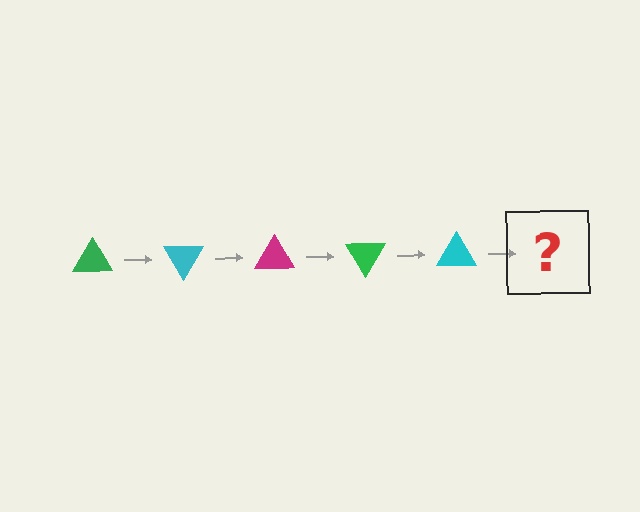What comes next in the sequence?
The next element should be a magenta triangle, rotated 300 degrees from the start.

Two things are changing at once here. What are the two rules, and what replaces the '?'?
The two rules are that it rotates 60 degrees each step and the color cycles through green, cyan, and magenta. The '?' should be a magenta triangle, rotated 300 degrees from the start.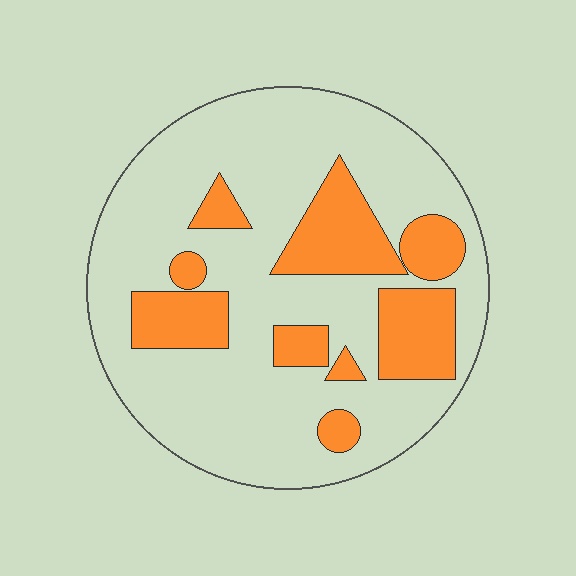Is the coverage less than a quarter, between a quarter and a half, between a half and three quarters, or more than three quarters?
Between a quarter and a half.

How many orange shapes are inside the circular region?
9.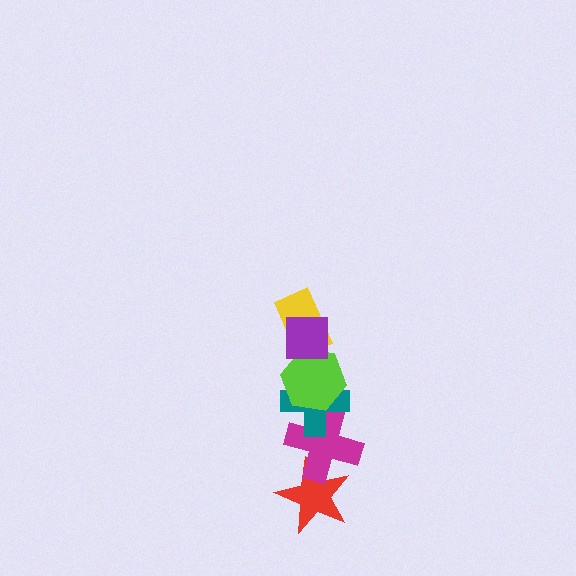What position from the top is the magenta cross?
The magenta cross is 5th from the top.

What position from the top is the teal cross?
The teal cross is 4th from the top.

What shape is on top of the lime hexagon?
The yellow rectangle is on top of the lime hexagon.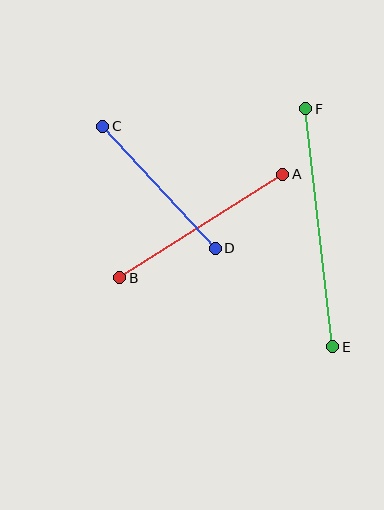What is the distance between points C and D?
The distance is approximately 166 pixels.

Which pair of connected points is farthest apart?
Points E and F are farthest apart.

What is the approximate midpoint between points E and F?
The midpoint is at approximately (319, 228) pixels.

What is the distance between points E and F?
The distance is approximately 240 pixels.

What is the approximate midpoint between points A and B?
The midpoint is at approximately (201, 226) pixels.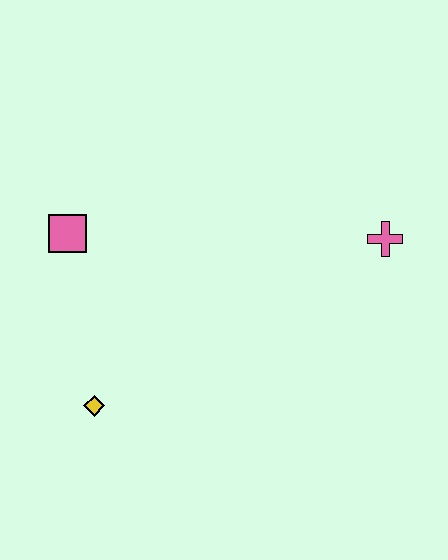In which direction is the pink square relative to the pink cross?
The pink square is to the left of the pink cross.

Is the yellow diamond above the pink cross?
No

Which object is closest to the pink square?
The yellow diamond is closest to the pink square.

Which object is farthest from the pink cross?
The yellow diamond is farthest from the pink cross.